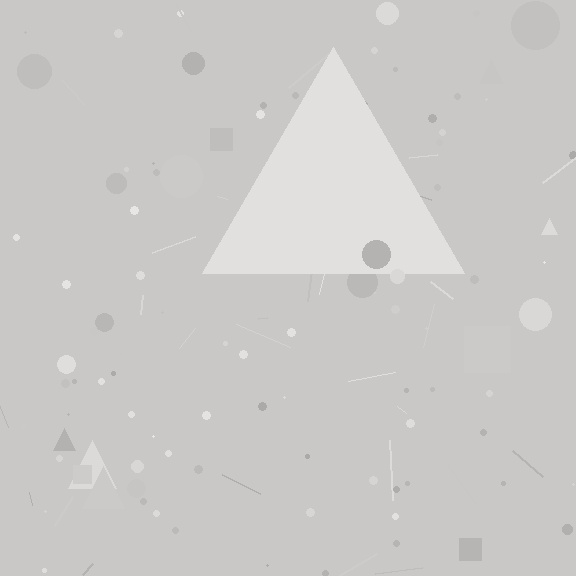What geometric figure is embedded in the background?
A triangle is embedded in the background.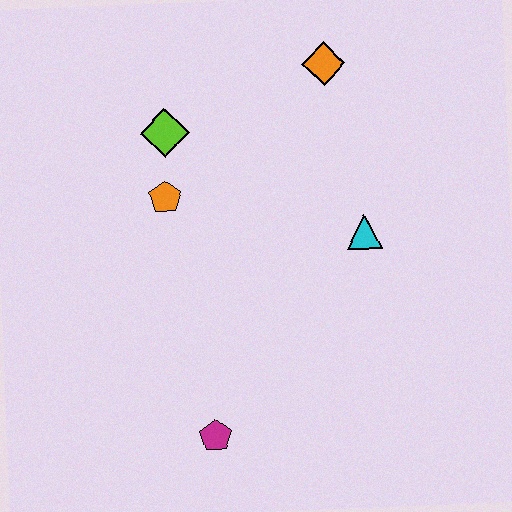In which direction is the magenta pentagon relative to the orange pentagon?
The magenta pentagon is below the orange pentagon.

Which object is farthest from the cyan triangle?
The magenta pentagon is farthest from the cyan triangle.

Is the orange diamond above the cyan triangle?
Yes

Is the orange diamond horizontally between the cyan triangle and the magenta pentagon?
Yes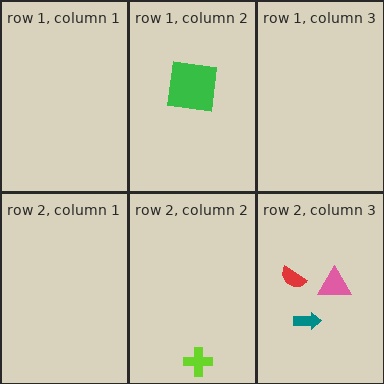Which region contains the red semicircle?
The row 2, column 3 region.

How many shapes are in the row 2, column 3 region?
3.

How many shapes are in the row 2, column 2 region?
1.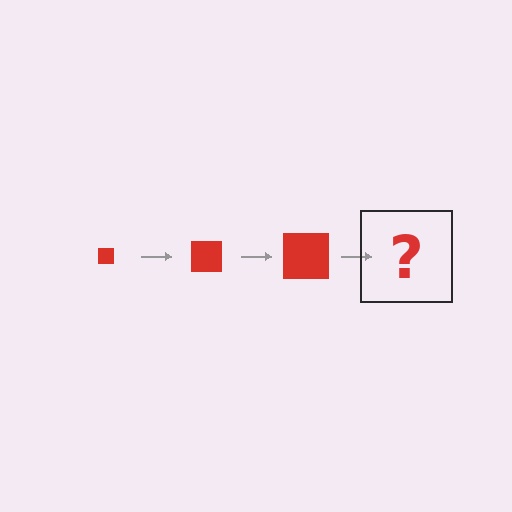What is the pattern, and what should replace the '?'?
The pattern is that the square gets progressively larger each step. The '?' should be a red square, larger than the previous one.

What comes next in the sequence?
The next element should be a red square, larger than the previous one.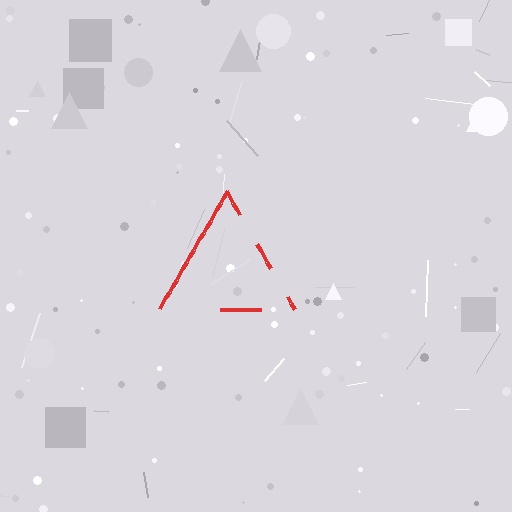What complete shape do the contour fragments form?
The contour fragments form a triangle.